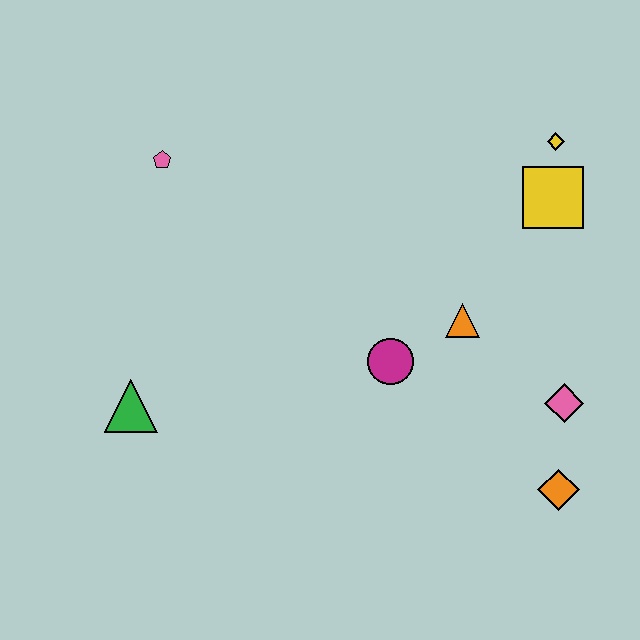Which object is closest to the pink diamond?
The orange diamond is closest to the pink diamond.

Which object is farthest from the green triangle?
The yellow diamond is farthest from the green triangle.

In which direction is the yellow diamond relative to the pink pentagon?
The yellow diamond is to the right of the pink pentagon.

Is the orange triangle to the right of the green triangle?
Yes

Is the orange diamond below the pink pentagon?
Yes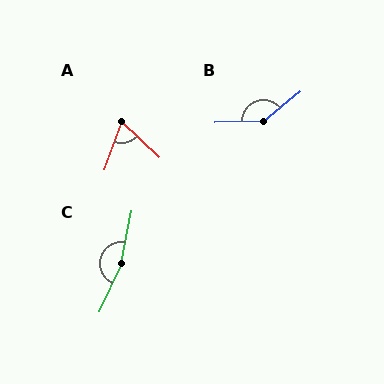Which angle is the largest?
C, at approximately 166 degrees.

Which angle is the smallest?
A, at approximately 66 degrees.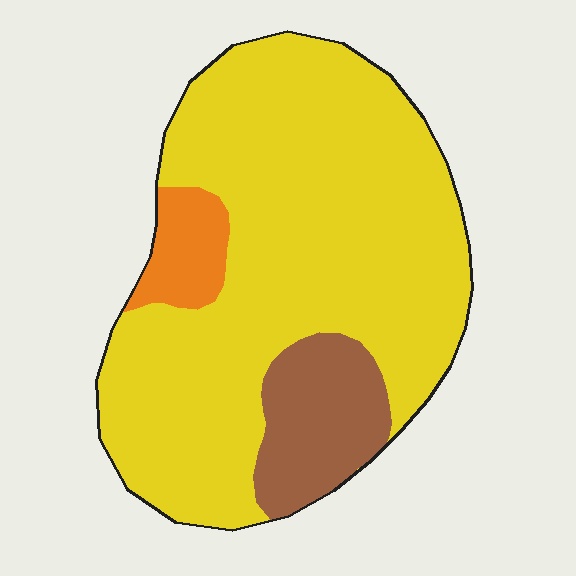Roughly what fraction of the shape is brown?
Brown covers around 15% of the shape.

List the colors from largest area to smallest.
From largest to smallest: yellow, brown, orange.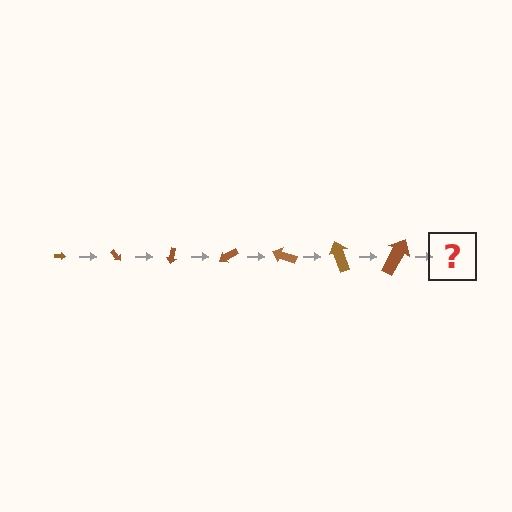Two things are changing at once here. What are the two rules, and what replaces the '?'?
The two rules are that the arrow grows larger each step and it rotates 50 degrees each step. The '?' should be an arrow, larger than the previous one and rotated 350 degrees from the start.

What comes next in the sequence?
The next element should be an arrow, larger than the previous one and rotated 350 degrees from the start.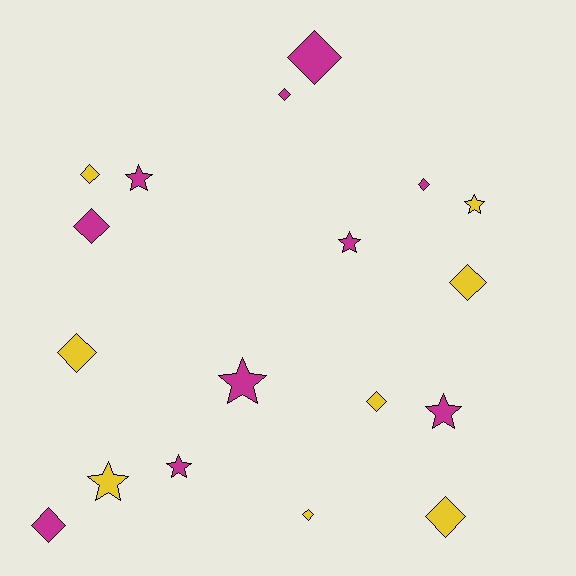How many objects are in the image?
There are 18 objects.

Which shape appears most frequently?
Diamond, with 11 objects.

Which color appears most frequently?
Magenta, with 10 objects.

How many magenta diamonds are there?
There are 5 magenta diamonds.